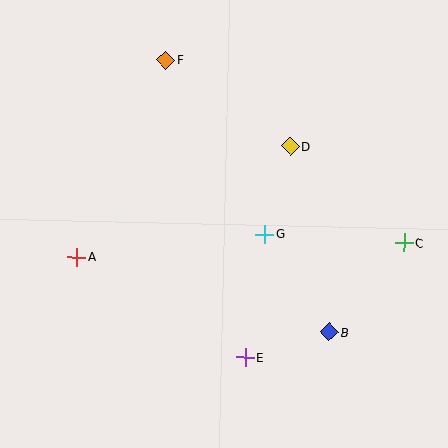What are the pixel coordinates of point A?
Point A is at (77, 257).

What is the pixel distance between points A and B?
The distance between A and B is 263 pixels.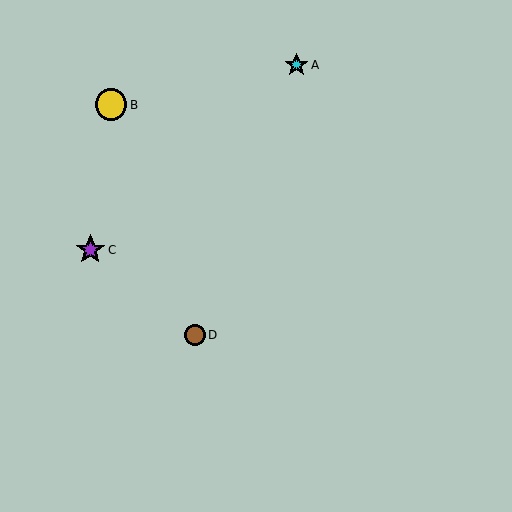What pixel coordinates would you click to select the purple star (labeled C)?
Click at (90, 250) to select the purple star C.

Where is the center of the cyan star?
The center of the cyan star is at (296, 65).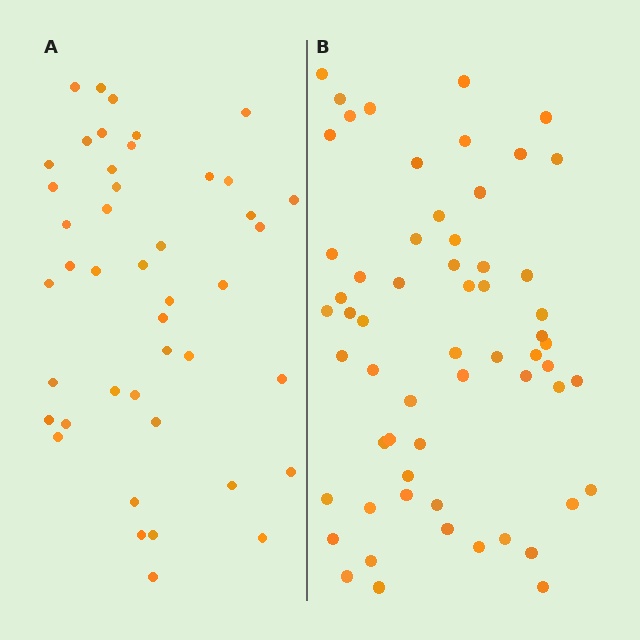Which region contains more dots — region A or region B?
Region B (the right region) has more dots.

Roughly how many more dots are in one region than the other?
Region B has approximately 15 more dots than region A.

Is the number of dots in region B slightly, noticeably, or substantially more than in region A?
Region B has noticeably more, but not dramatically so. The ratio is roughly 1.4 to 1.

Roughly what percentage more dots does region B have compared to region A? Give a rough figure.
About 35% more.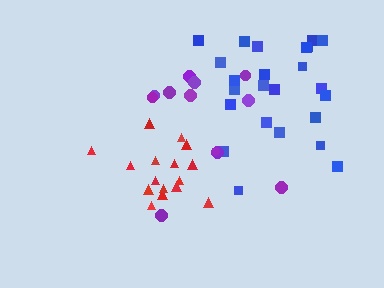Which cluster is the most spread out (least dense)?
Purple.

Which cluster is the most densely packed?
Red.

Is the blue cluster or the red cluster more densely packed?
Red.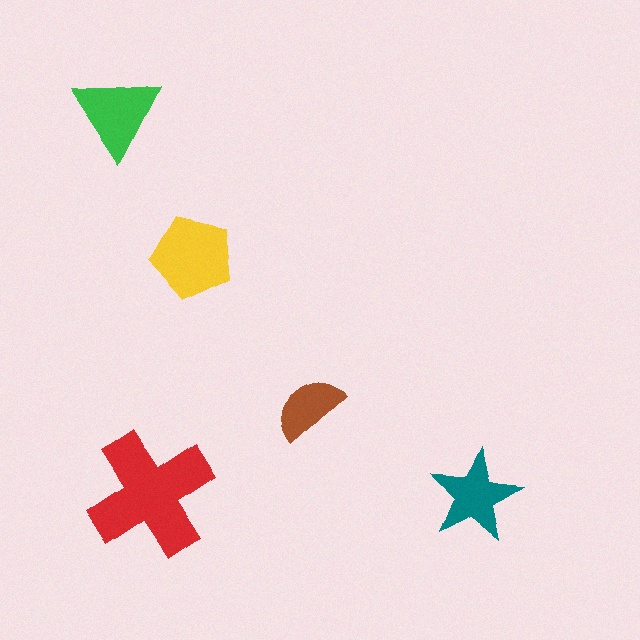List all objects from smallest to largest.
The brown semicircle, the teal star, the green triangle, the yellow pentagon, the red cross.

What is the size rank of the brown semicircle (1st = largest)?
5th.